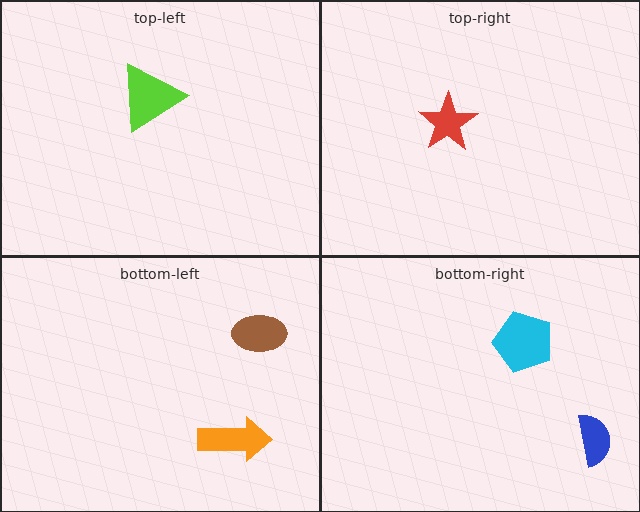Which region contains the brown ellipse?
The bottom-left region.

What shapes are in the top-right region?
The red star.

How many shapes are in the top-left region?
1.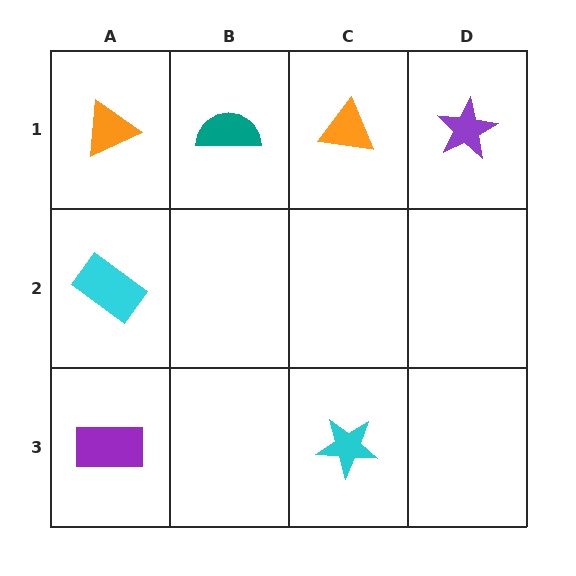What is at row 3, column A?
A purple rectangle.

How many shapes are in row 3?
2 shapes.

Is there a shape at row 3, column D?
No, that cell is empty.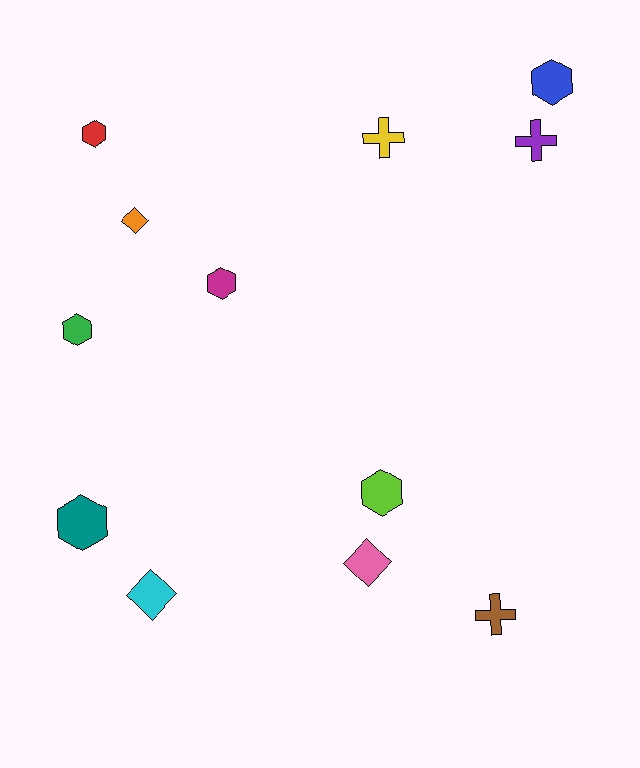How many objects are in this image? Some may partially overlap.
There are 12 objects.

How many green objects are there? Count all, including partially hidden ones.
There is 1 green object.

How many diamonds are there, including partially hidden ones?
There are 3 diamonds.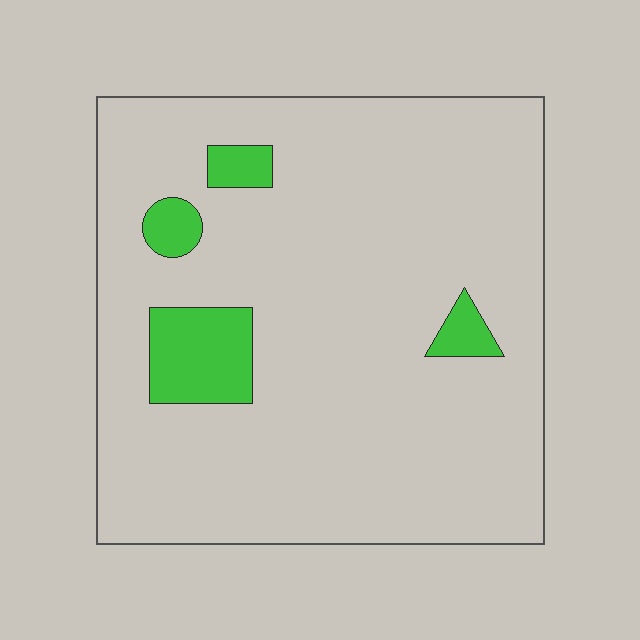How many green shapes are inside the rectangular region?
4.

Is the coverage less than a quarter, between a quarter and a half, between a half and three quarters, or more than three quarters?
Less than a quarter.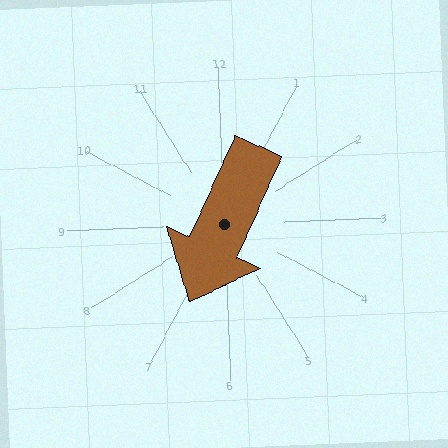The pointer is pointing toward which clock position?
Roughly 7 o'clock.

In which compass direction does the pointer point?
Southwest.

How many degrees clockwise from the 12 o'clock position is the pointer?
Approximately 206 degrees.